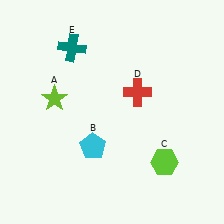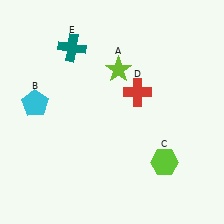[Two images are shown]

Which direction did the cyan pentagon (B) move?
The cyan pentagon (B) moved left.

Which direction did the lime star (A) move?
The lime star (A) moved right.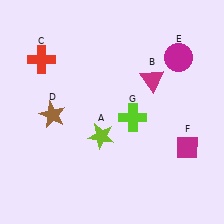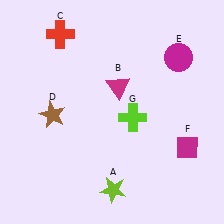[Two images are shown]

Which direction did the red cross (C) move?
The red cross (C) moved up.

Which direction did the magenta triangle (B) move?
The magenta triangle (B) moved left.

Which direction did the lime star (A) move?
The lime star (A) moved down.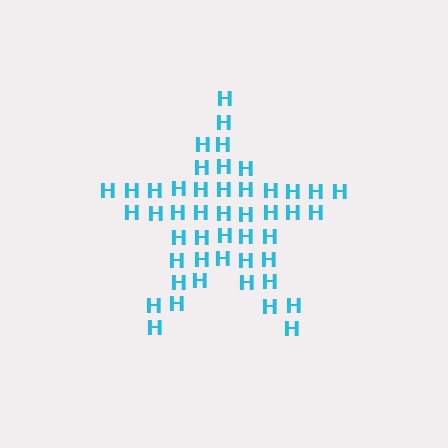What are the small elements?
The small elements are letter H's.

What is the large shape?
The large shape is a star.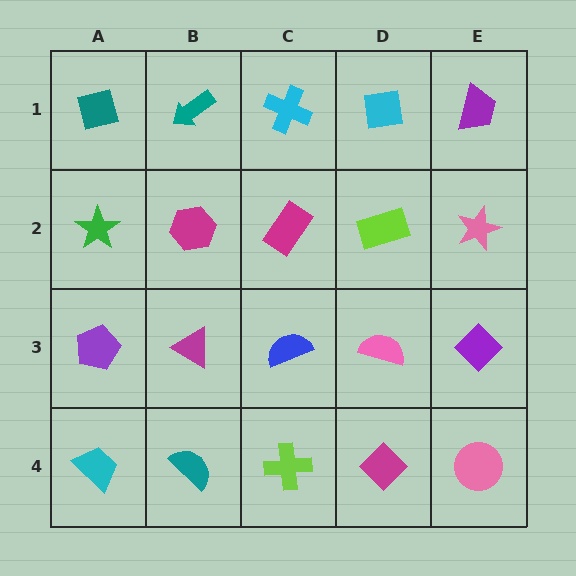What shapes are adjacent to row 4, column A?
A purple pentagon (row 3, column A), a teal semicircle (row 4, column B).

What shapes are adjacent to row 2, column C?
A cyan cross (row 1, column C), a blue semicircle (row 3, column C), a magenta hexagon (row 2, column B), a lime rectangle (row 2, column D).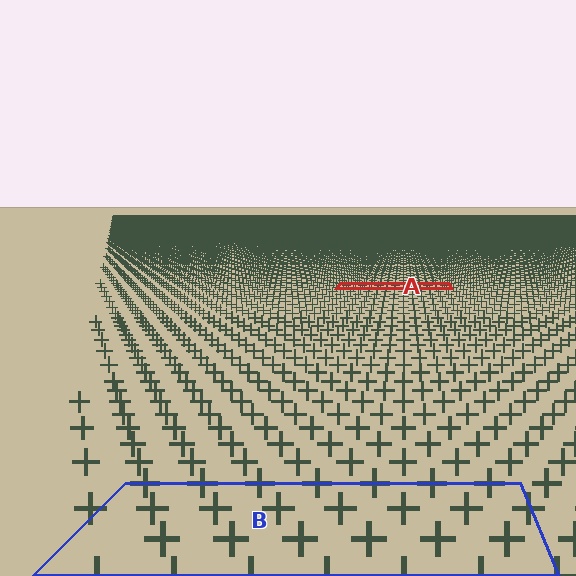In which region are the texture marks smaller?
The texture marks are smaller in region A, because it is farther away.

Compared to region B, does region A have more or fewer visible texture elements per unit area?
Region A has more texture elements per unit area — they are packed more densely because it is farther away.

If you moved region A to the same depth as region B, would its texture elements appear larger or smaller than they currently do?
They would appear larger. At a closer depth, the same texture elements are projected at a bigger on-screen size.